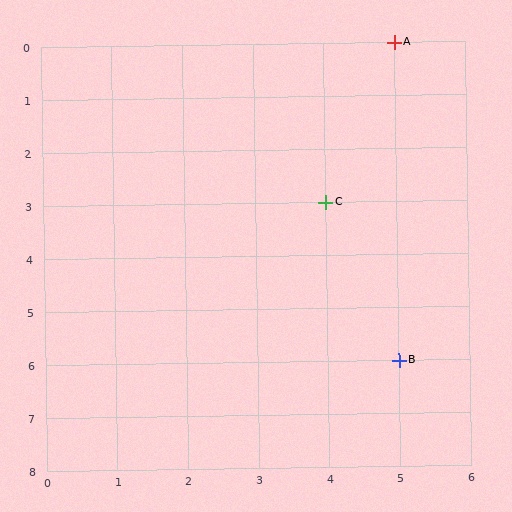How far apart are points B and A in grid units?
Points B and A are 6 rows apart.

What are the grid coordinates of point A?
Point A is at grid coordinates (5, 0).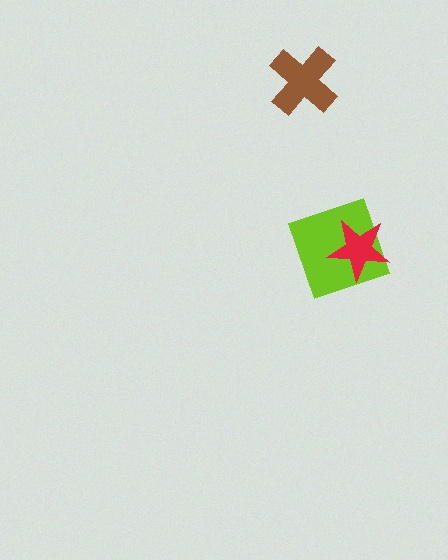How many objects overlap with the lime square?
1 object overlaps with the lime square.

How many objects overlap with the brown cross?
0 objects overlap with the brown cross.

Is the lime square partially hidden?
Yes, it is partially covered by another shape.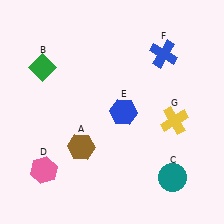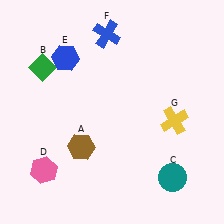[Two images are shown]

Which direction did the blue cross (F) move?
The blue cross (F) moved left.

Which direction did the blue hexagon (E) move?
The blue hexagon (E) moved left.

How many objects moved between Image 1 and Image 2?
2 objects moved between the two images.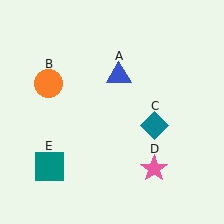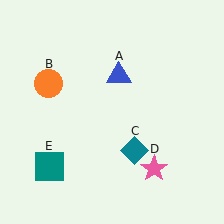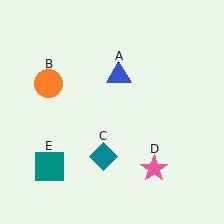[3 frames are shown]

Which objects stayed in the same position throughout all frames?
Blue triangle (object A) and orange circle (object B) and pink star (object D) and teal square (object E) remained stationary.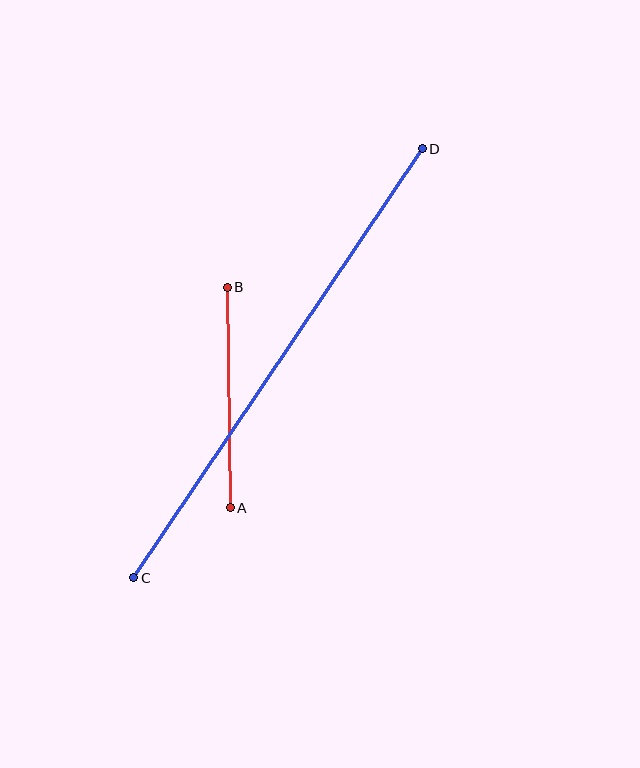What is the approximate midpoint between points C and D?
The midpoint is at approximately (278, 363) pixels.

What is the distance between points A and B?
The distance is approximately 221 pixels.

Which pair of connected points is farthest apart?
Points C and D are farthest apart.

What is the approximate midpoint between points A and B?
The midpoint is at approximately (229, 398) pixels.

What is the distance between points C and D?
The distance is approximately 517 pixels.